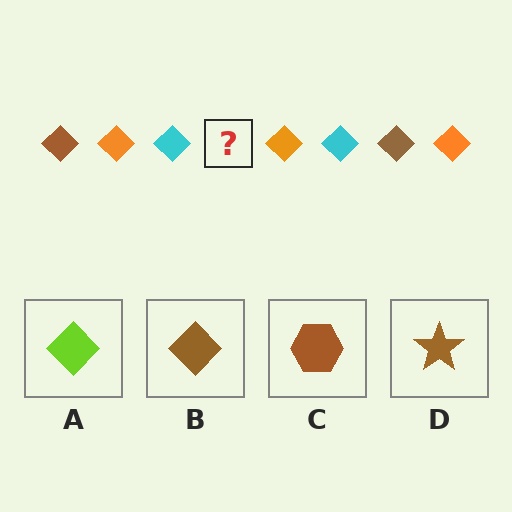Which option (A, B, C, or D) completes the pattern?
B.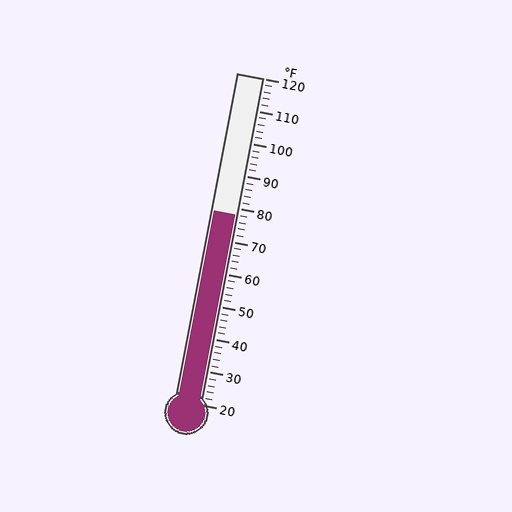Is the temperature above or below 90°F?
The temperature is below 90°F.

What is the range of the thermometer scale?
The thermometer scale ranges from 20°F to 120°F.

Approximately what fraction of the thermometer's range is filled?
The thermometer is filled to approximately 60% of its range.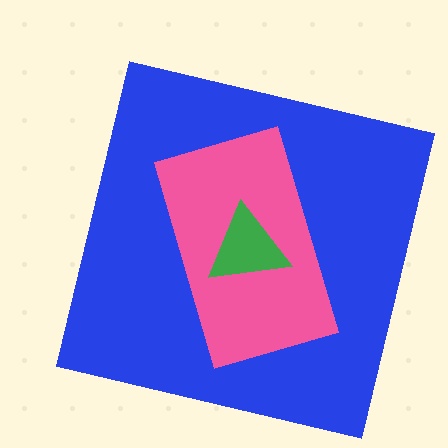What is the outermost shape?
The blue square.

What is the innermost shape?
The green triangle.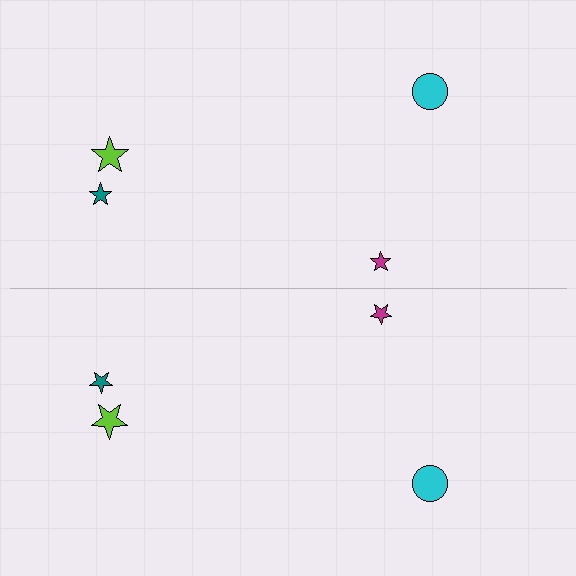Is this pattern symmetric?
Yes, this pattern has bilateral (reflection) symmetry.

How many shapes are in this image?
There are 8 shapes in this image.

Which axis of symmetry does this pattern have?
The pattern has a horizontal axis of symmetry running through the center of the image.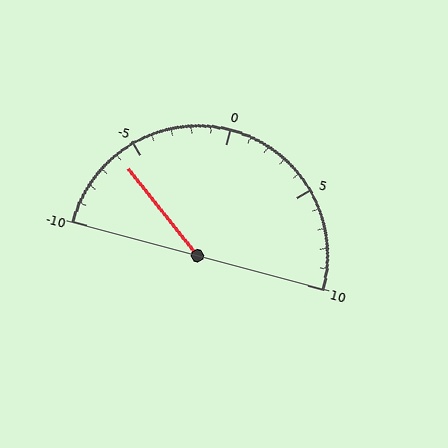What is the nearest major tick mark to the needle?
The nearest major tick mark is -5.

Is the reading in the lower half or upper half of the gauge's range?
The reading is in the lower half of the range (-10 to 10).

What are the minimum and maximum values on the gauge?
The gauge ranges from -10 to 10.